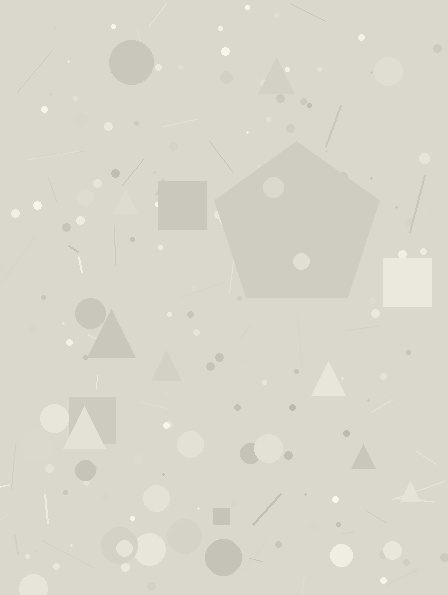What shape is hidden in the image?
A pentagon is hidden in the image.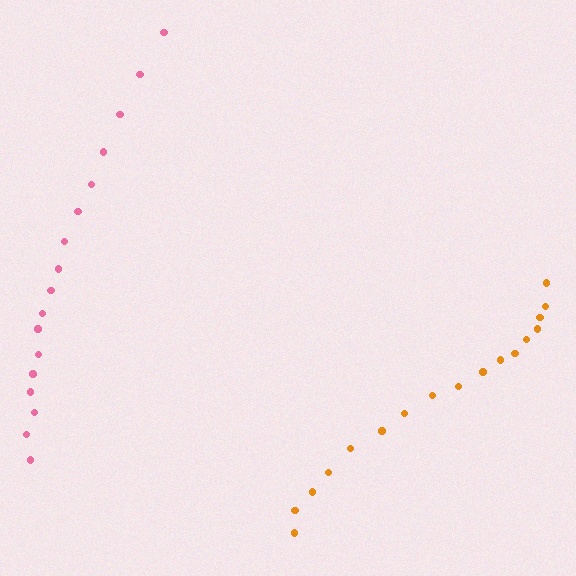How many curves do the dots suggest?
There are 2 distinct paths.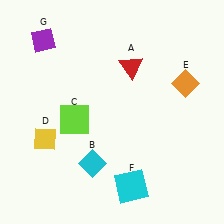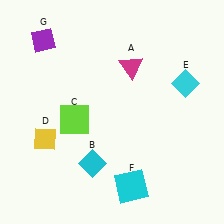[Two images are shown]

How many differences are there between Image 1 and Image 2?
There are 2 differences between the two images.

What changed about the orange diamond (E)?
In Image 1, E is orange. In Image 2, it changed to cyan.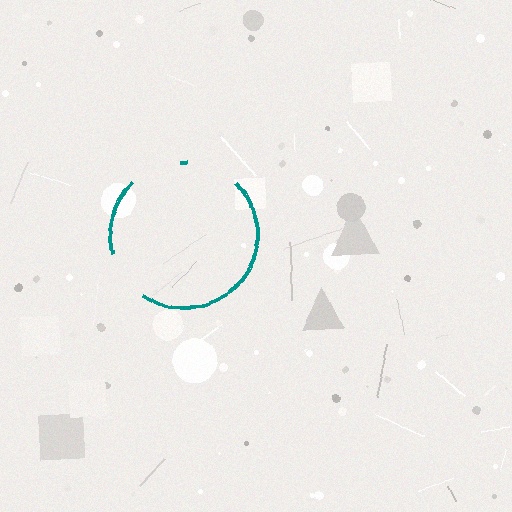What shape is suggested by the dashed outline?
The dashed outline suggests a circle.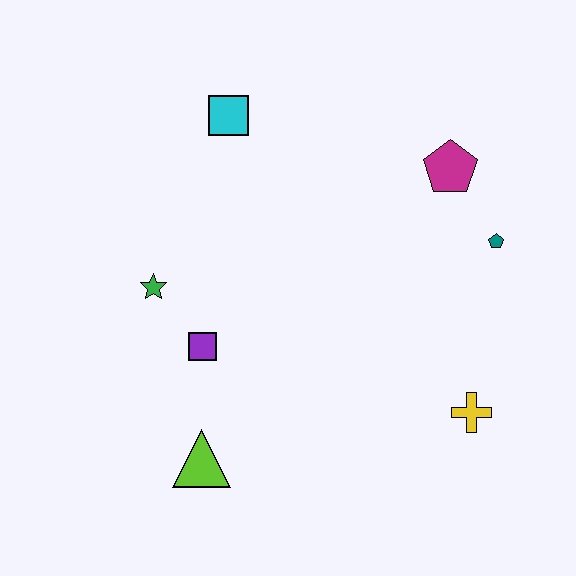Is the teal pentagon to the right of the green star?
Yes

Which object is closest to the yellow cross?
The teal pentagon is closest to the yellow cross.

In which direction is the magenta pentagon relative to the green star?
The magenta pentagon is to the right of the green star.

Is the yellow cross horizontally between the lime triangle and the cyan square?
No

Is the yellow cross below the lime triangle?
No